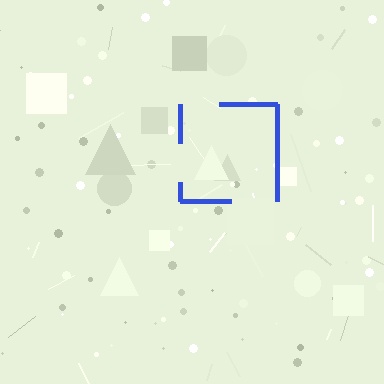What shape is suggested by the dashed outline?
The dashed outline suggests a square.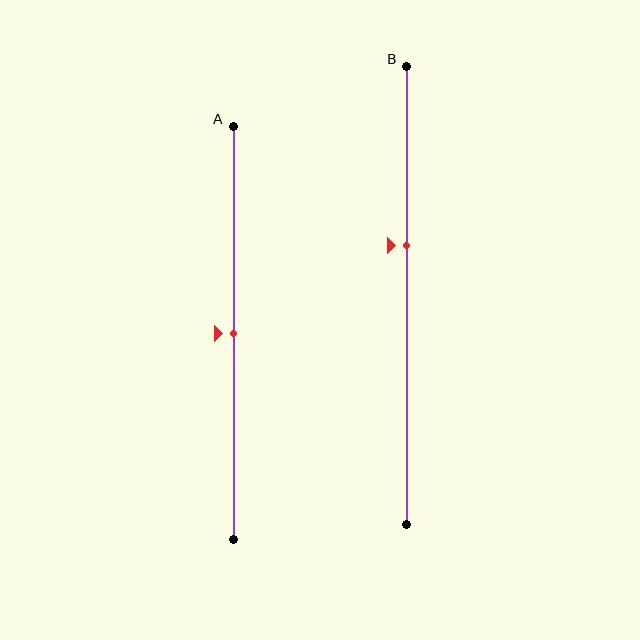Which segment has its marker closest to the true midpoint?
Segment A has its marker closest to the true midpoint.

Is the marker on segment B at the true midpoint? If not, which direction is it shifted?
No, the marker on segment B is shifted upward by about 11% of the segment length.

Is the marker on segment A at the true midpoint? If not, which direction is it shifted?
Yes, the marker on segment A is at the true midpoint.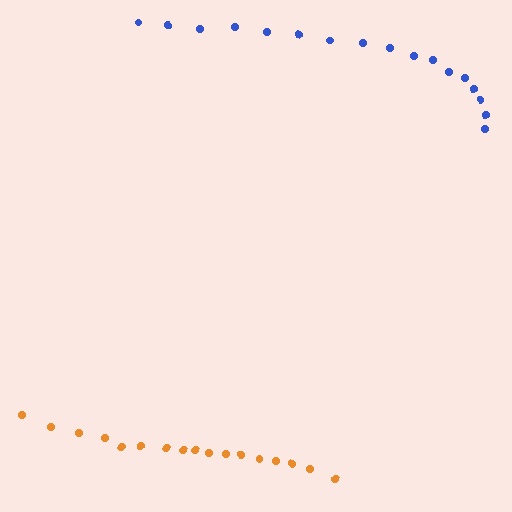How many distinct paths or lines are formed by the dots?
There are 2 distinct paths.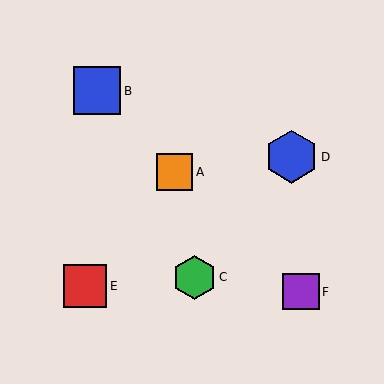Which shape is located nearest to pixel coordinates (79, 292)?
The red square (labeled E) at (85, 286) is nearest to that location.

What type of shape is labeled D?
Shape D is a blue hexagon.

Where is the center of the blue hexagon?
The center of the blue hexagon is at (292, 157).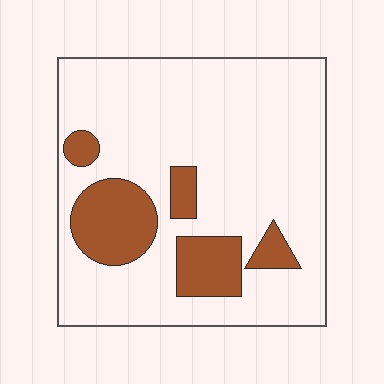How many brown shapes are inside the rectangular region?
5.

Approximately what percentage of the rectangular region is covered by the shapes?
Approximately 20%.